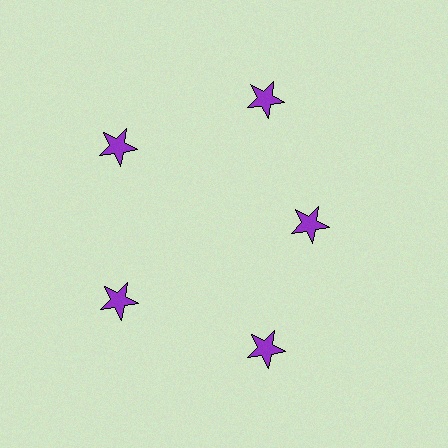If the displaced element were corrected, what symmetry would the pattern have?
It would have 5-fold rotational symmetry — the pattern would map onto itself every 72 degrees.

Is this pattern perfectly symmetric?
No. The 5 purple stars are arranged in a ring, but one element near the 3 o'clock position is pulled inward toward the center, breaking the 5-fold rotational symmetry.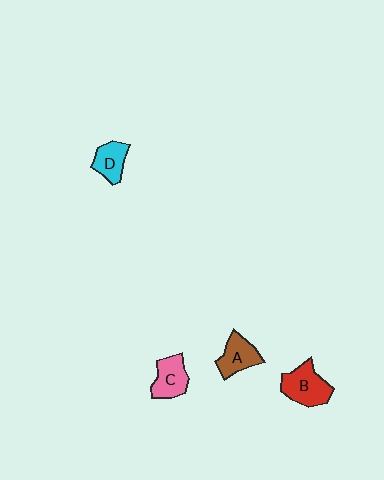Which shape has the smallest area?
Shape D (cyan).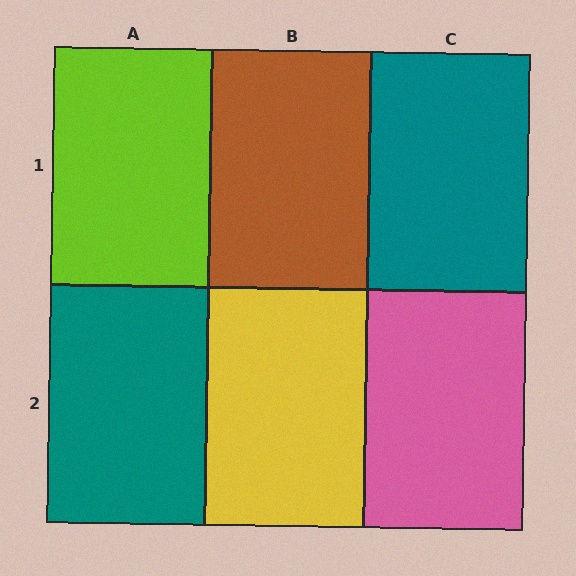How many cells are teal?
2 cells are teal.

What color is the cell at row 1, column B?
Brown.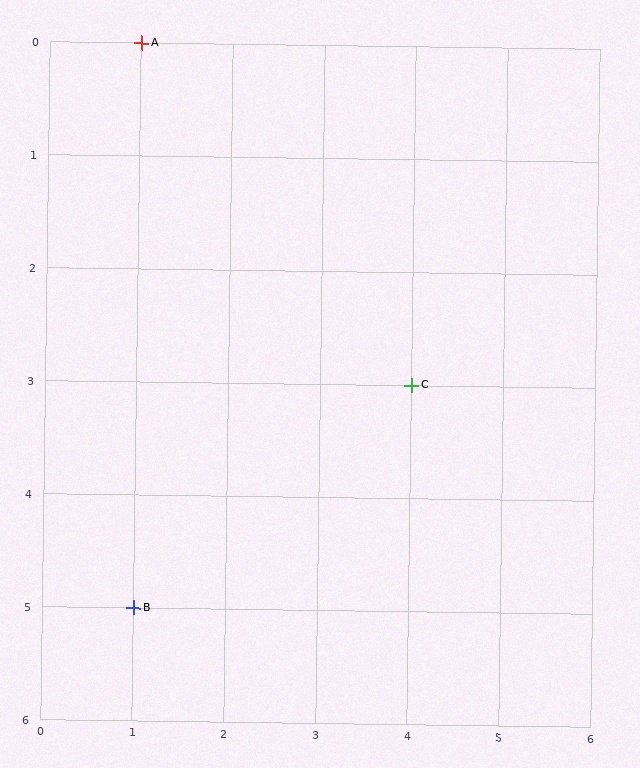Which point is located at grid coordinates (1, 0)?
Point A is at (1, 0).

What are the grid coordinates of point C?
Point C is at grid coordinates (4, 3).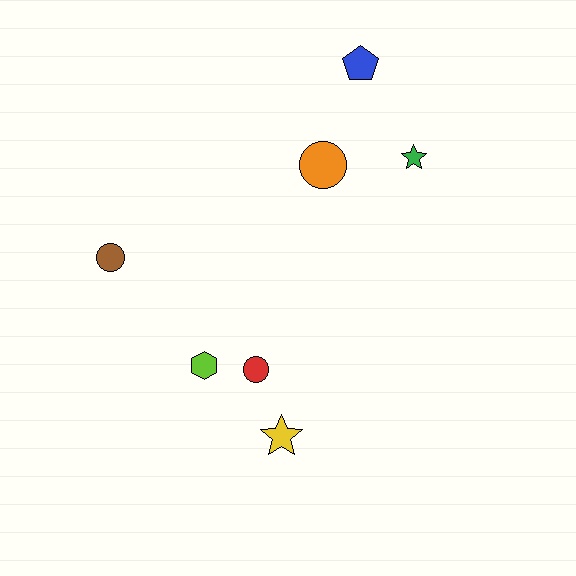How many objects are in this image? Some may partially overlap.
There are 7 objects.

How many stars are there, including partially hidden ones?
There are 2 stars.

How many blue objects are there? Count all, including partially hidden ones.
There is 1 blue object.